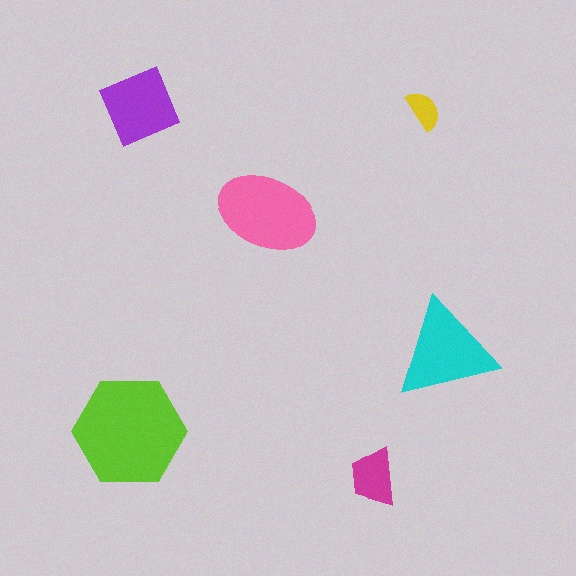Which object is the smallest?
The yellow semicircle.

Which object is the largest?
The lime hexagon.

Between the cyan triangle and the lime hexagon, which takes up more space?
The lime hexagon.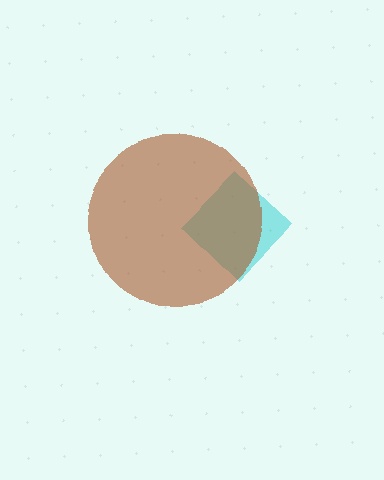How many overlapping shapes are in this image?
There are 2 overlapping shapes in the image.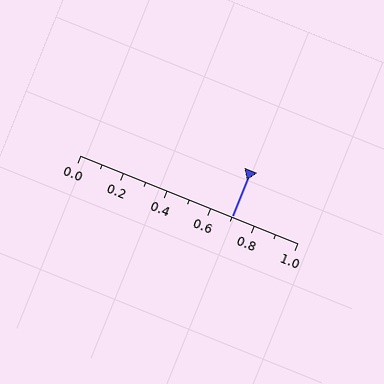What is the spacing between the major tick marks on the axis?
The major ticks are spaced 0.2 apart.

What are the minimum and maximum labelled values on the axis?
The axis runs from 0.0 to 1.0.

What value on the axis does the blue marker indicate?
The marker indicates approximately 0.7.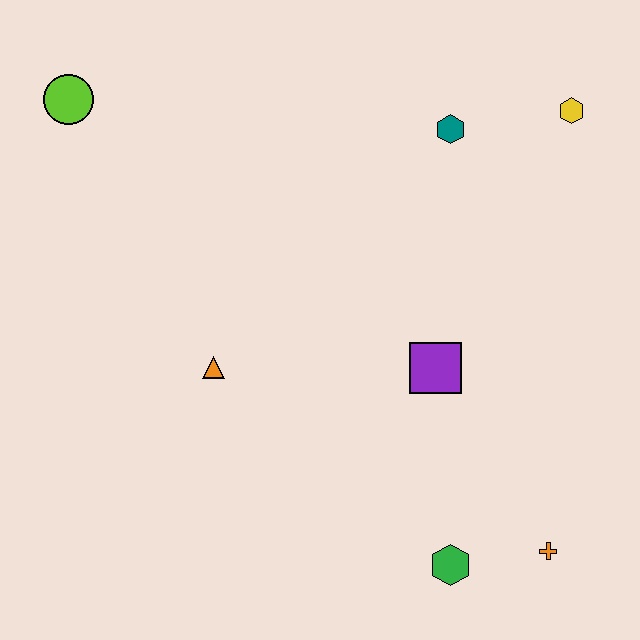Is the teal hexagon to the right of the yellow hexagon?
No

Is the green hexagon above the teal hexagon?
No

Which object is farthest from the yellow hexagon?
The lime circle is farthest from the yellow hexagon.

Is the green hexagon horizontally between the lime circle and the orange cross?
Yes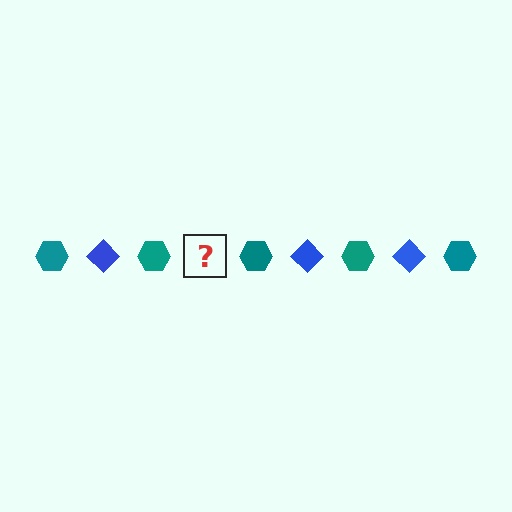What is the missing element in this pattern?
The missing element is a blue diamond.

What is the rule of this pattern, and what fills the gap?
The rule is that the pattern alternates between teal hexagon and blue diamond. The gap should be filled with a blue diamond.